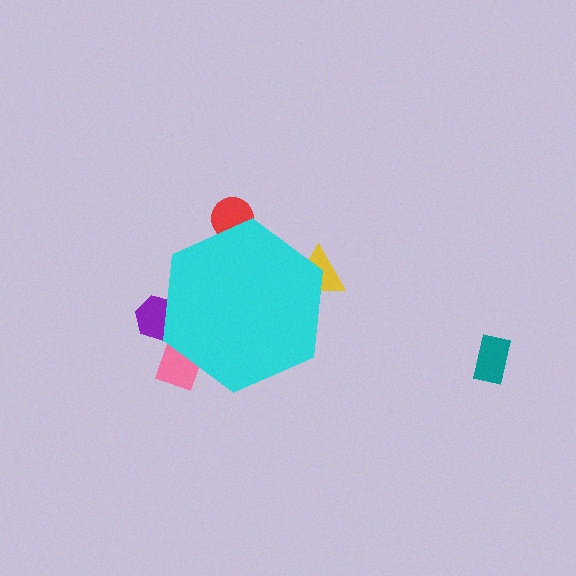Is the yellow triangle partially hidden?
Yes, the yellow triangle is partially hidden behind the cyan hexagon.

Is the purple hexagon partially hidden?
Yes, the purple hexagon is partially hidden behind the cyan hexagon.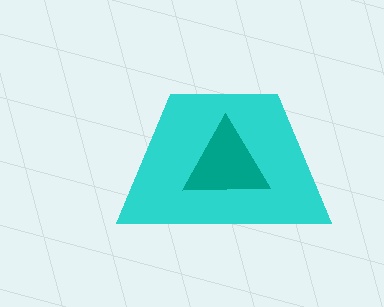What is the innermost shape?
The teal triangle.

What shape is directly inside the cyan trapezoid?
The teal triangle.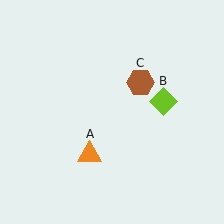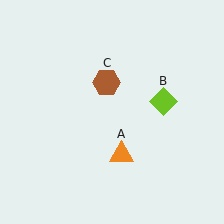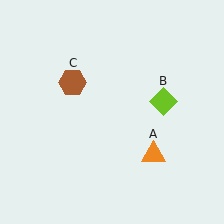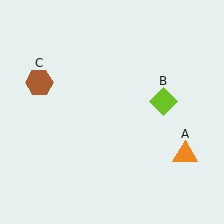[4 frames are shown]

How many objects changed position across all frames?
2 objects changed position: orange triangle (object A), brown hexagon (object C).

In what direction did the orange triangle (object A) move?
The orange triangle (object A) moved right.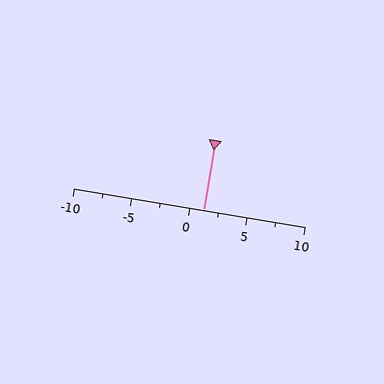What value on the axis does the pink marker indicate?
The marker indicates approximately 1.2.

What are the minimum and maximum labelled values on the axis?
The axis runs from -10 to 10.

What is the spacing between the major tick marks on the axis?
The major ticks are spaced 5 apart.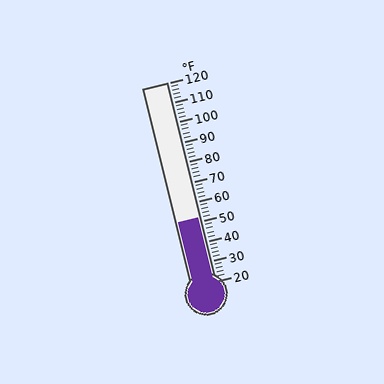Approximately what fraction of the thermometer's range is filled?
The thermometer is filled to approximately 30% of its range.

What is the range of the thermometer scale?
The thermometer scale ranges from 20°F to 120°F.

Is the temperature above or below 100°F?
The temperature is below 100°F.